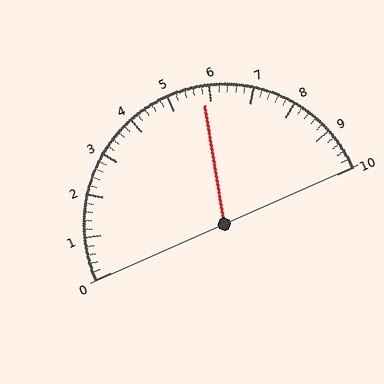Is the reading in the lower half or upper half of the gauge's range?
The reading is in the upper half of the range (0 to 10).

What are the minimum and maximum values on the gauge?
The gauge ranges from 0 to 10.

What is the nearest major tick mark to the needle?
The nearest major tick mark is 6.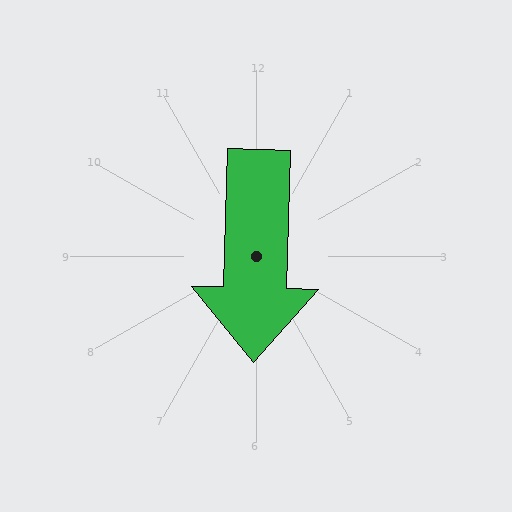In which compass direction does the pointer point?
South.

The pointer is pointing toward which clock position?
Roughly 6 o'clock.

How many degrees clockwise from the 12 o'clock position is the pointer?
Approximately 182 degrees.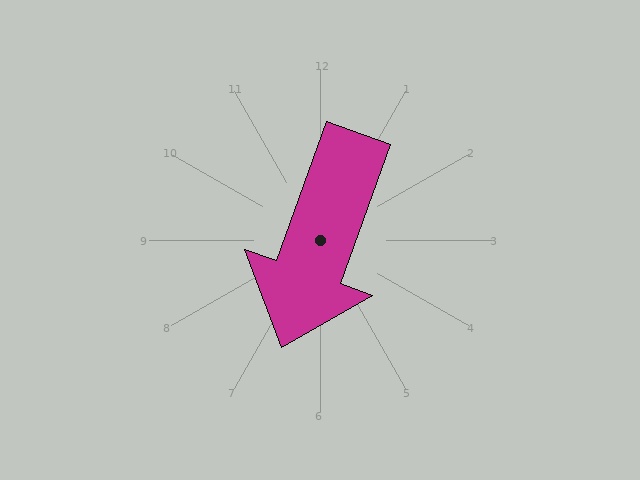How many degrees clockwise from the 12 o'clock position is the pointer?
Approximately 200 degrees.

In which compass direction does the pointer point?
South.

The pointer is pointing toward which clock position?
Roughly 7 o'clock.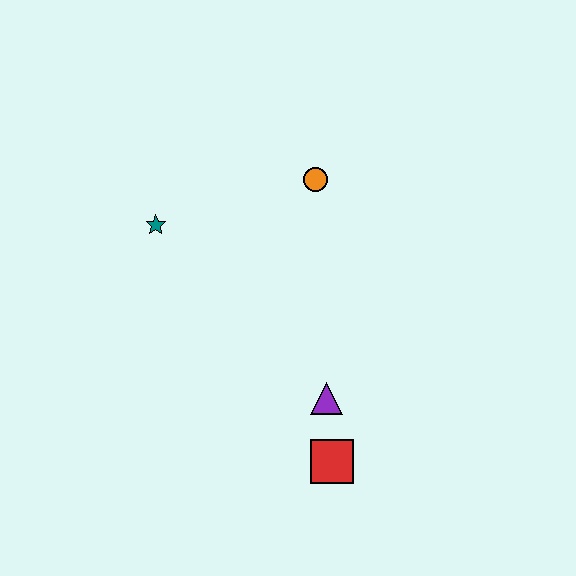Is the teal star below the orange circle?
Yes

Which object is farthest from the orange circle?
The red square is farthest from the orange circle.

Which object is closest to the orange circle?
The teal star is closest to the orange circle.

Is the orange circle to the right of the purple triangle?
No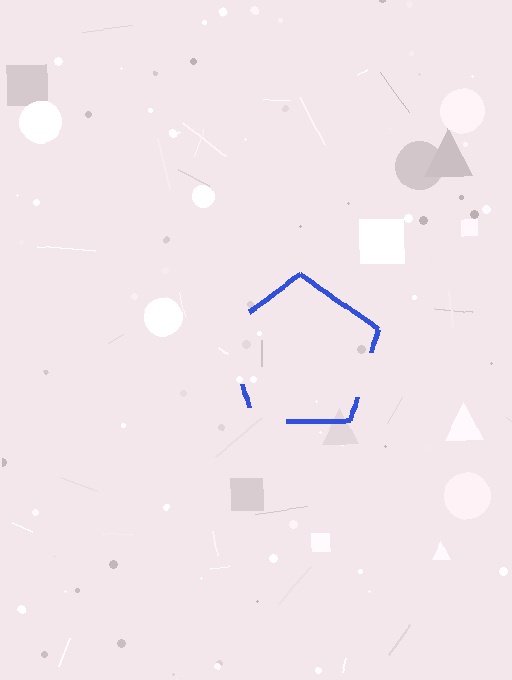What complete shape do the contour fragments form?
The contour fragments form a pentagon.